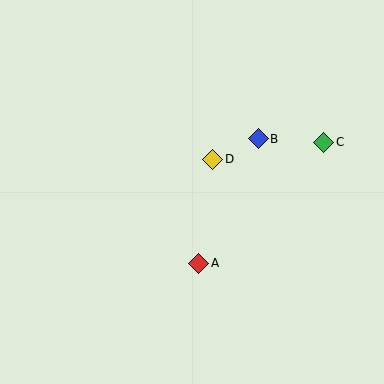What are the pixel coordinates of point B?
Point B is at (258, 139).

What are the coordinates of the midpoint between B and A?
The midpoint between B and A is at (229, 201).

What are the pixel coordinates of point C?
Point C is at (324, 142).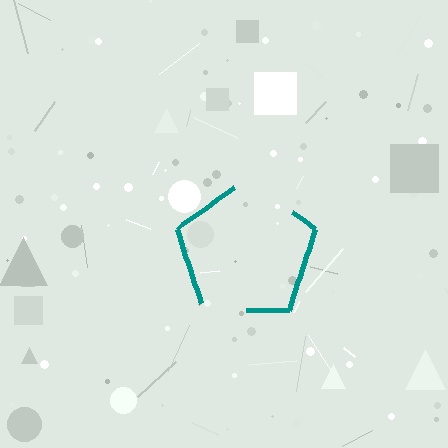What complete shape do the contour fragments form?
The contour fragments form a pentagon.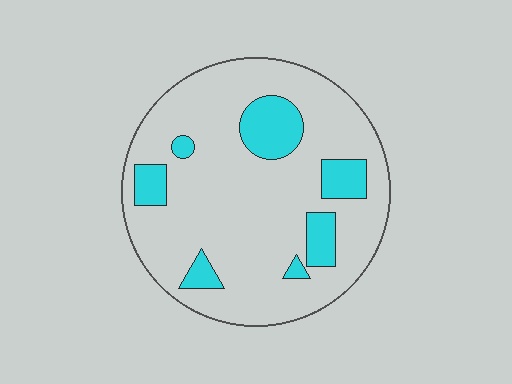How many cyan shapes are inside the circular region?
7.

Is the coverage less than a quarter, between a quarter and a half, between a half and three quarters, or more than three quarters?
Less than a quarter.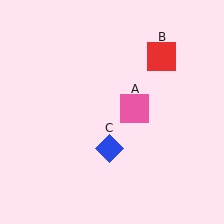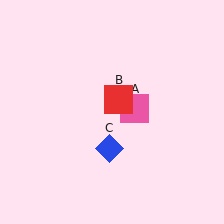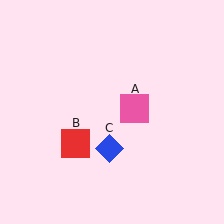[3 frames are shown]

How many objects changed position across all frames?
1 object changed position: red square (object B).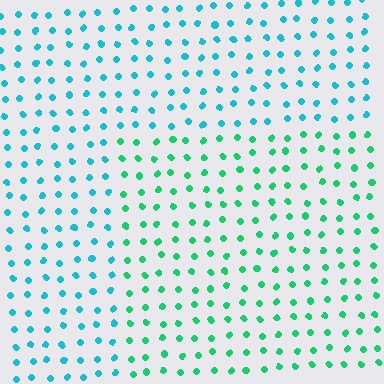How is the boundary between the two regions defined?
The boundary is defined purely by a slight shift in hue (about 38 degrees). Spacing, size, and orientation are identical on both sides.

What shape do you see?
I see a rectangle.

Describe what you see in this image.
The image is filled with small cyan elements in a uniform arrangement. A rectangle-shaped region is visible where the elements are tinted to a slightly different hue, forming a subtle color boundary.